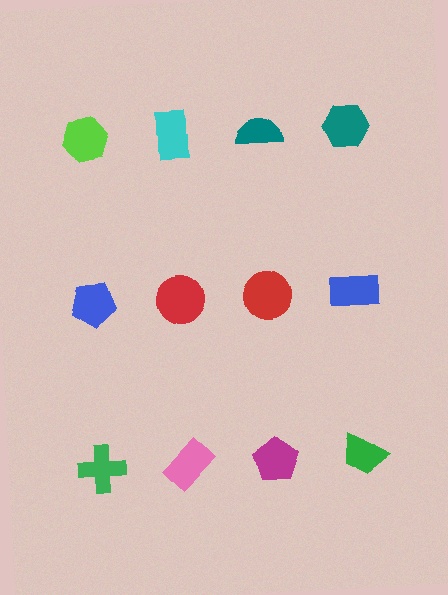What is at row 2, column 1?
A blue pentagon.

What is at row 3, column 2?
A pink rectangle.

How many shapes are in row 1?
4 shapes.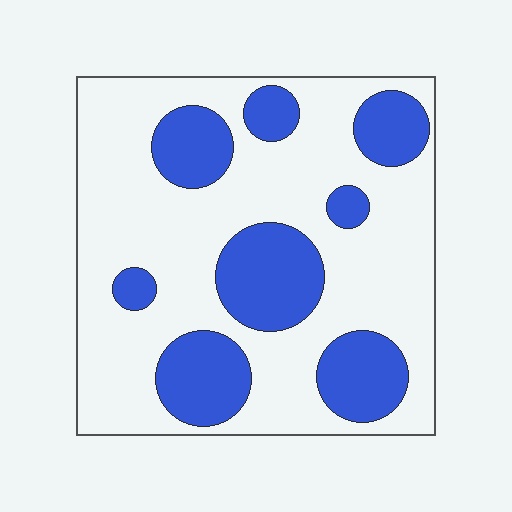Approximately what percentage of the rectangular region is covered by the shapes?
Approximately 30%.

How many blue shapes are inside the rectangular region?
8.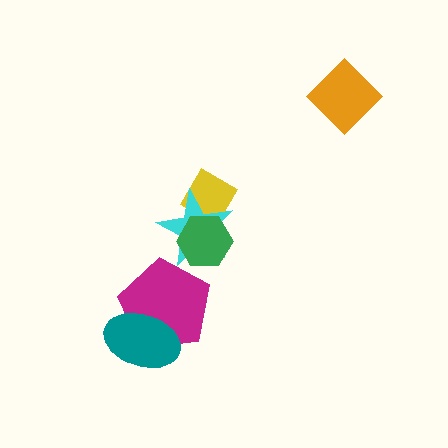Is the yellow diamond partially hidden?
Yes, it is partially covered by another shape.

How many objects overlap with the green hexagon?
2 objects overlap with the green hexagon.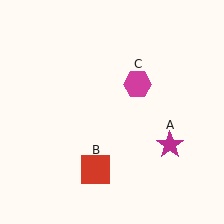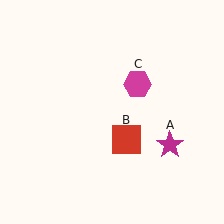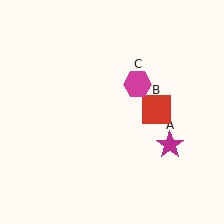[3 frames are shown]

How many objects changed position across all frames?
1 object changed position: red square (object B).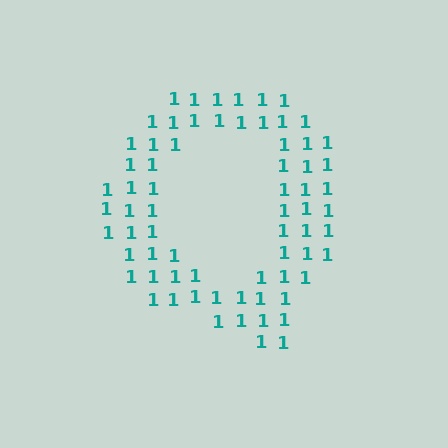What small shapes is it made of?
It is made of small digit 1's.